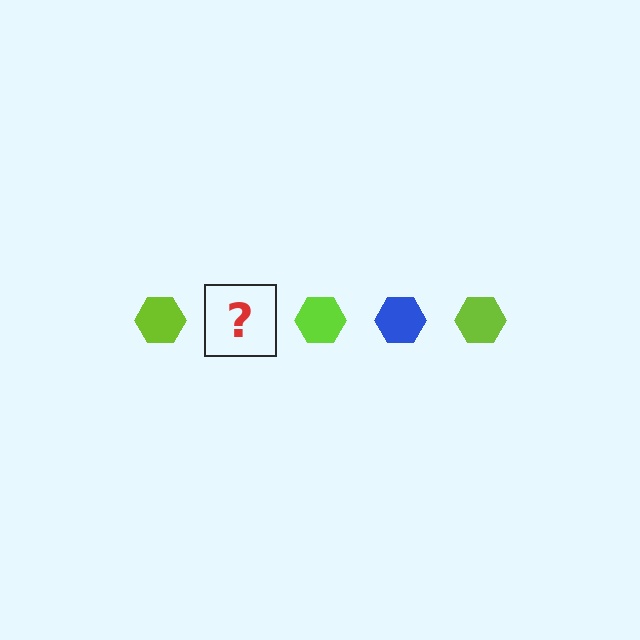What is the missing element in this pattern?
The missing element is a blue hexagon.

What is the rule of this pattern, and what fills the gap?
The rule is that the pattern cycles through lime, blue hexagons. The gap should be filled with a blue hexagon.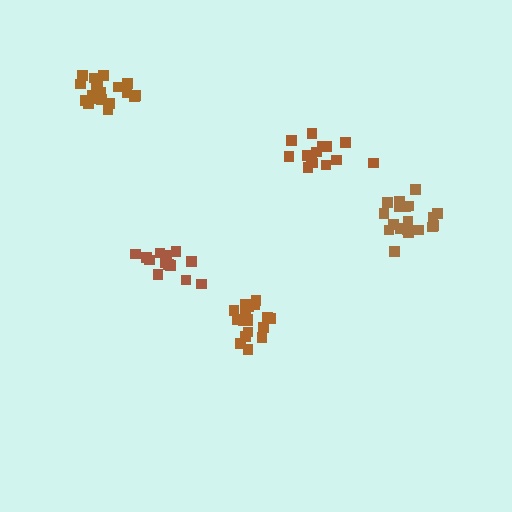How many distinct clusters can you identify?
There are 5 distinct clusters.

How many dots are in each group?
Group 1: 13 dots, Group 2: 14 dots, Group 3: 19 dots, Group 4: 19 dots, Group 5: 19 dots (84 total).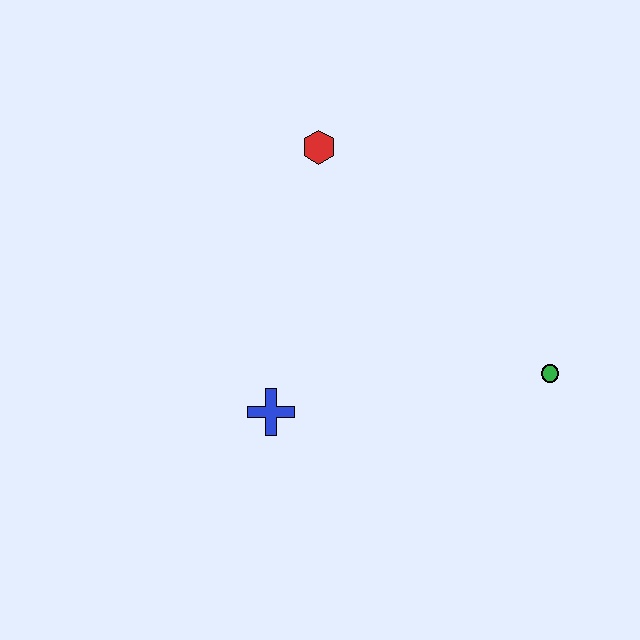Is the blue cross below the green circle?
Yes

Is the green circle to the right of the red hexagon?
Yes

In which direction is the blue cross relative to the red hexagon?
The blue cross is below the red hexagon.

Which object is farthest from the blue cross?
The green circle is farthest from the blue cross.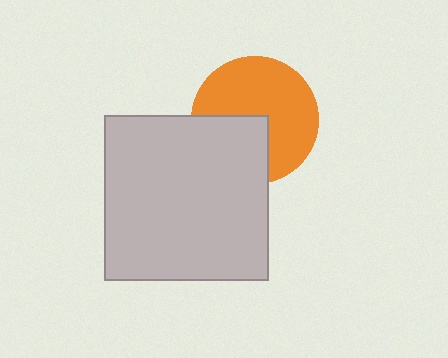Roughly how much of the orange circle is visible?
Most of it is visible (roughly 65%).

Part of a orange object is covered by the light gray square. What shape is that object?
It is a circle.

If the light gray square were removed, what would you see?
You would see the complete orange circle.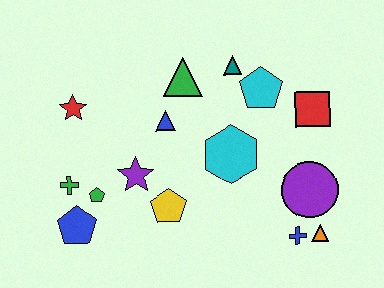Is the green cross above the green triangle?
No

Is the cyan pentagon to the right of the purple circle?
No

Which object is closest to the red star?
The green cross is closest to the red star.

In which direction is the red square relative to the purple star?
The red square is to the right of the purple star.